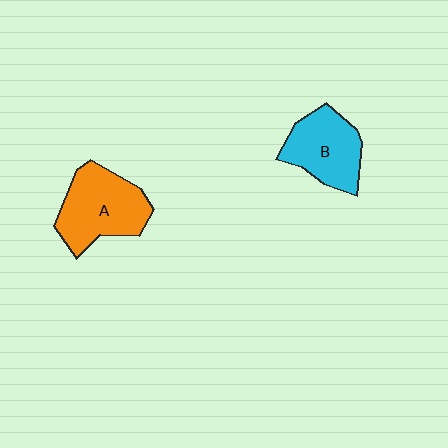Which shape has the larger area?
Shape A (orange).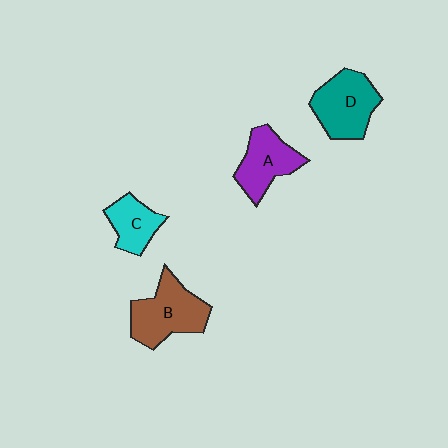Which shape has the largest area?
Shape B (brown).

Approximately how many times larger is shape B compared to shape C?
Approximately 1.7 times.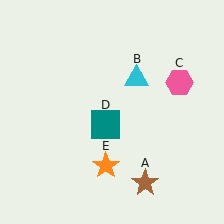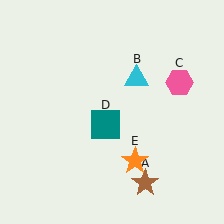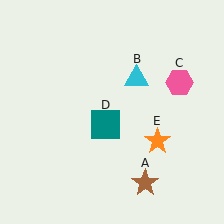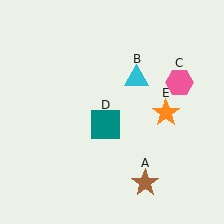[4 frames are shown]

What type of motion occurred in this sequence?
The orange star (object E) rotated counterclockwise around the center of the scene.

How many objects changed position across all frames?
1 object changed position: orange star (object E).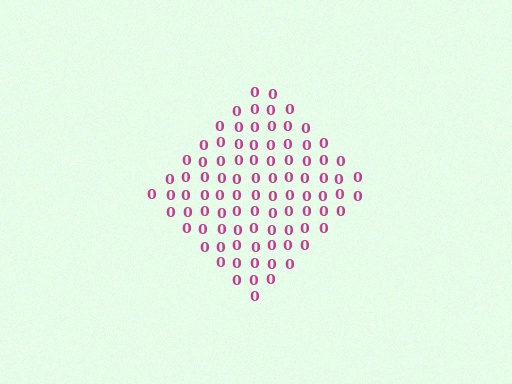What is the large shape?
The large shape is a diamond.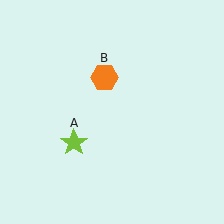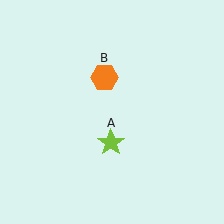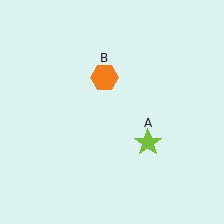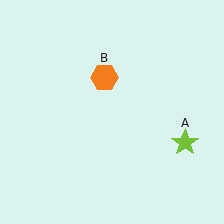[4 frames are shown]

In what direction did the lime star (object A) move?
The lime star (object A) moved right.